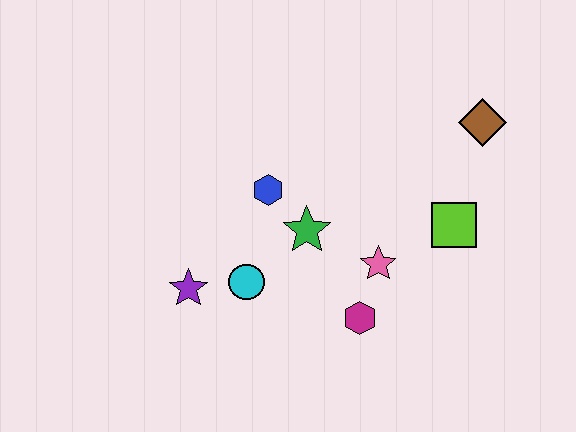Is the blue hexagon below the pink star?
No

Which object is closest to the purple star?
The cyan circle is closest to the purple star.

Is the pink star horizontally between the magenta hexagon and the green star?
No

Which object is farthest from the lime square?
The purple star is farthest from the lime square.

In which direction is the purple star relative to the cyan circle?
The purple star is to the left of the cyan circle.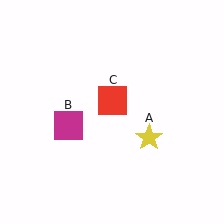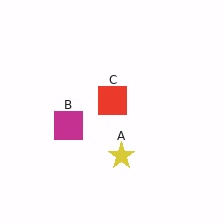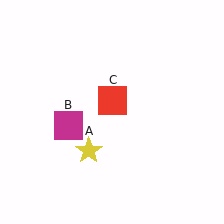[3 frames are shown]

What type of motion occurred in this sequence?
The yellow star (object A) rotated clockwise around the center of the scene.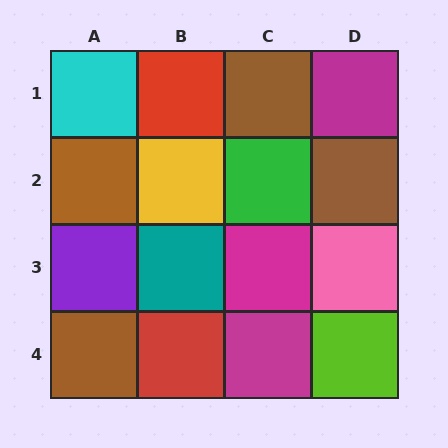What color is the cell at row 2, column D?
Brown.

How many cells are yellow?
1 cell is yellow.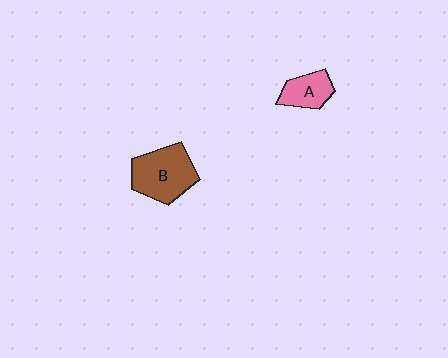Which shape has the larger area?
Shape B (brown).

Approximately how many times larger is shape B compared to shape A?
Approximately 1.8 times.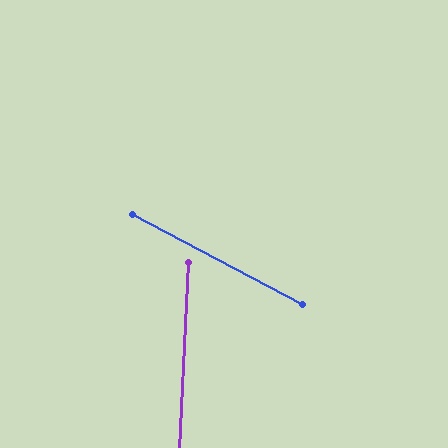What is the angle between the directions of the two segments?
Approximately 65 degrees.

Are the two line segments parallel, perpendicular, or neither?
Neither parallel nor perpendicular — they differ by about 65°.